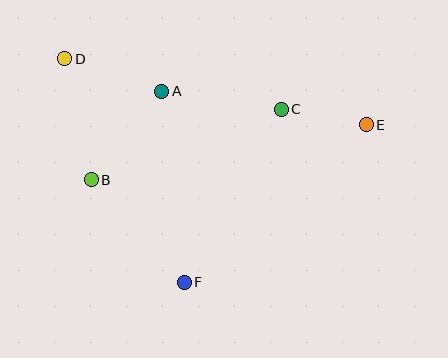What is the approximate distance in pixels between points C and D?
The distance between C and D is approximately 222 pixels.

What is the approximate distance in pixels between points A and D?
The distance between A and D is approximately 102 pixels.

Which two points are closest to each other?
Points C and E are closest to each other.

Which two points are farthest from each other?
Points D and E are farthest from each other.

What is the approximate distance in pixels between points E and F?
The distance between E and F is approximately 240 pixels.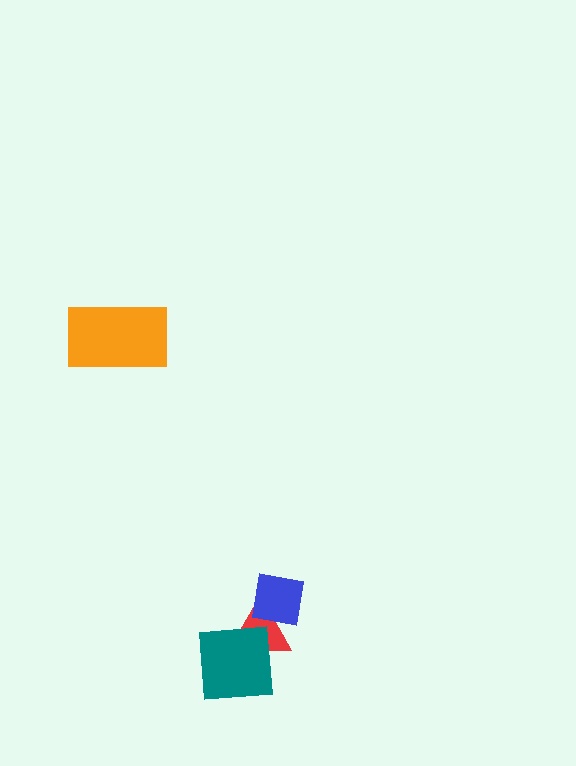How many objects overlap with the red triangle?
2 objects overlap with the red triangle.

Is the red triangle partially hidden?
Yes, it is partially covered by another shape.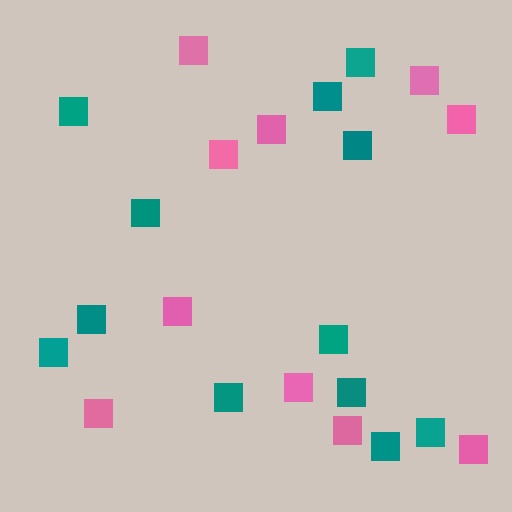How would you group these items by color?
There are 2 groups: one group of teal squares (12) and one group of pink squares (10).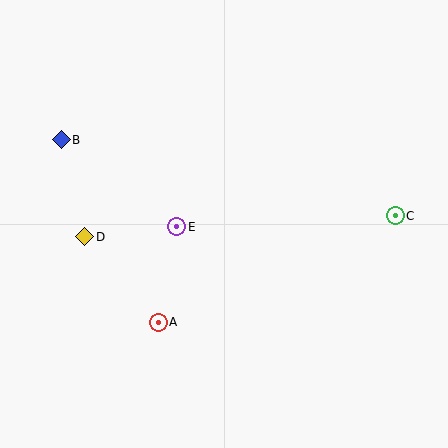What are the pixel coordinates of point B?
Point B is at (61, 140).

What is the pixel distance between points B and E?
The distance between B and E is 145 pixels.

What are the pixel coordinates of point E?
Point E is at (177, 227).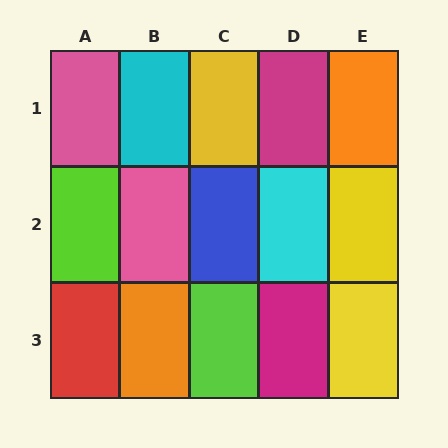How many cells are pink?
2 cells are pink.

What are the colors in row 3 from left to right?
Red, orange, lime, magenta, yellow.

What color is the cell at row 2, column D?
Cyan.